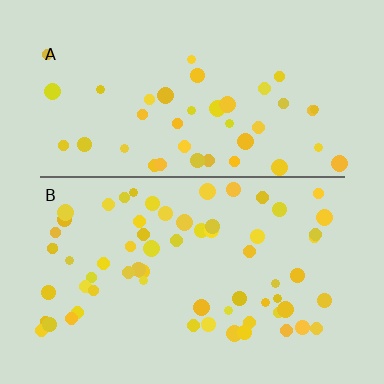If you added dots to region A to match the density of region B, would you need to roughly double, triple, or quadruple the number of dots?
Approximately double.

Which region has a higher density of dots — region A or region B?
B (the bottom).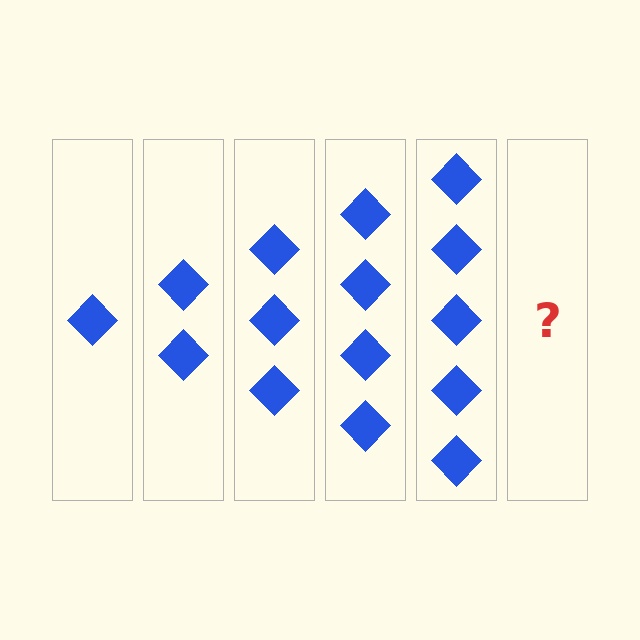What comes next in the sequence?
The next element should be 6 diamonds.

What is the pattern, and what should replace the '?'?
The pattern is that each step adds one more diamond. The '?' should be 6 diamonds.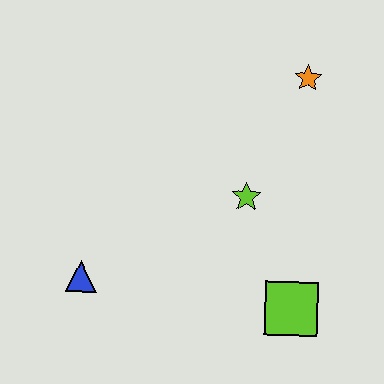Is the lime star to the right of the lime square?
No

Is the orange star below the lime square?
No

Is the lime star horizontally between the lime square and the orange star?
No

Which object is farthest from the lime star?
The blue triangle is farthest from the lime star.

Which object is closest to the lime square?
The lime star is closest to the lime square.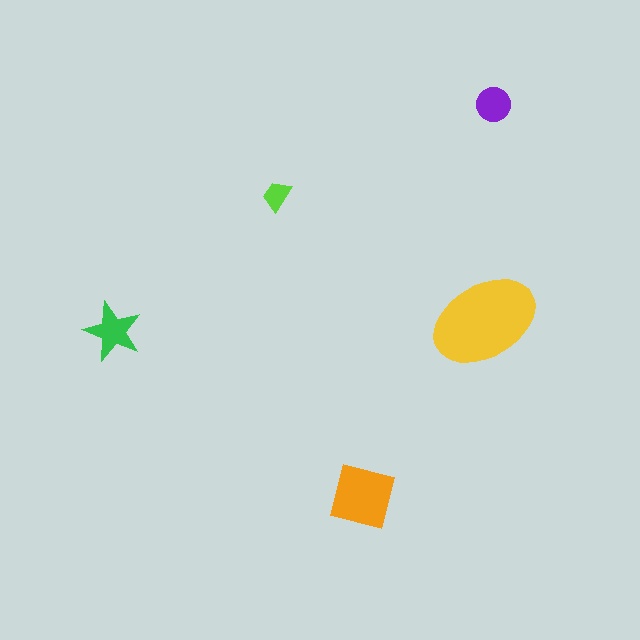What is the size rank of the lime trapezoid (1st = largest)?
5th.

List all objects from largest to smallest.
The yellow ellipse, the orange square, the green star, the purple circle, the lime trapezoid.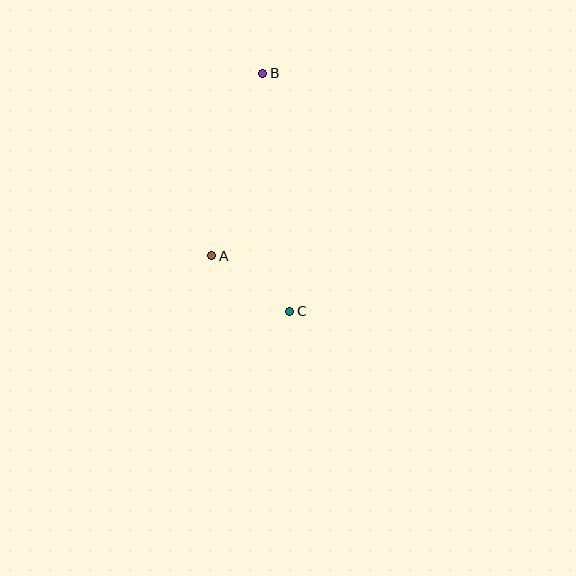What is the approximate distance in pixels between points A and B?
The distance between A and B is approximately 189 pixels.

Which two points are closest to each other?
Points A and C are closest to each other.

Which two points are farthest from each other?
Points B and C are farthest from each other.